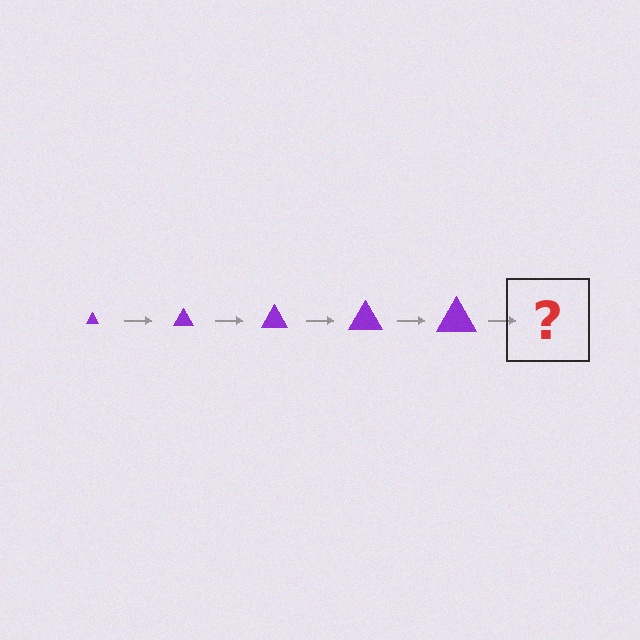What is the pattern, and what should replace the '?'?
The pattern is that the triangle gets progressively larger each step. The '?' should be a purple triangle, larger than the previous one.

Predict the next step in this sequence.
The next step is a purple triangle, larger than the previous one.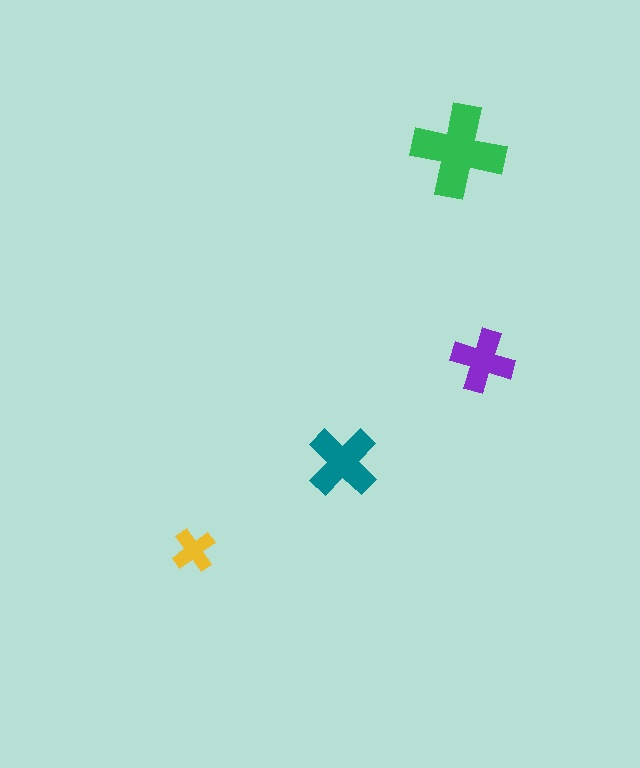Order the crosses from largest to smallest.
the green one, the teal one, the purple one, the yellow one.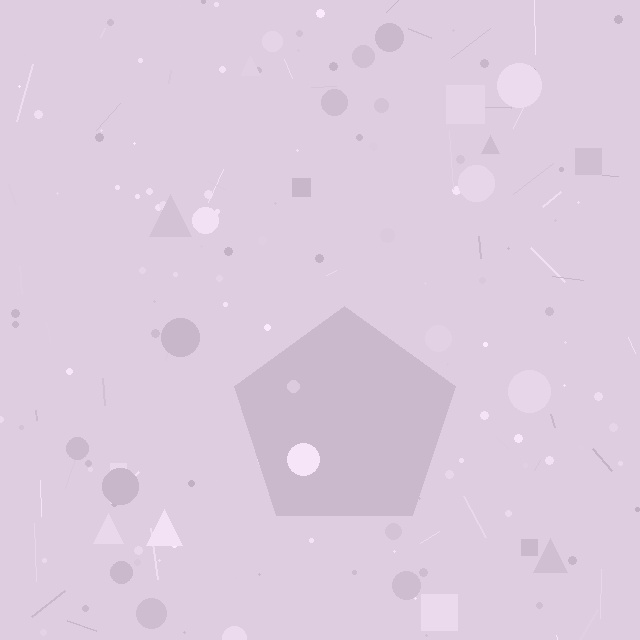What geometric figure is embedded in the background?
A pentagon is embedded in the background.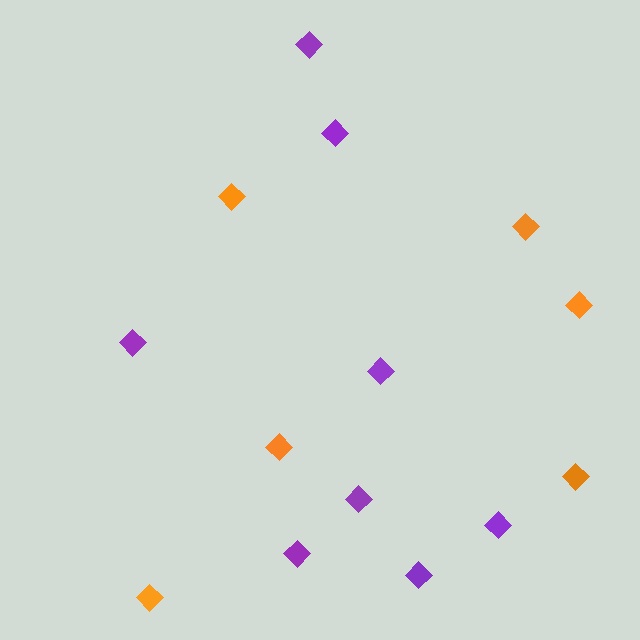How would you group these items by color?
There are 2 groups: one group of purple diamonds (8) and one group of orange diamonds (6).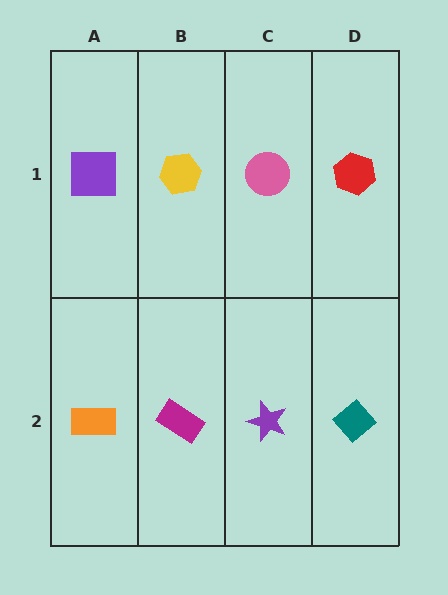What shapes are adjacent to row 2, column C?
A pink circle (row 1, column C), a magenta rectangle (row 2, column B), a teal diamond (row 2, column D).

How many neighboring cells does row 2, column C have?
3.